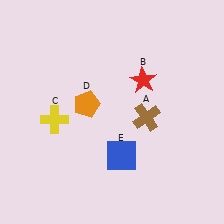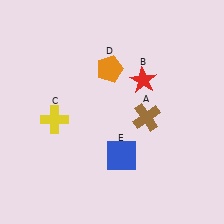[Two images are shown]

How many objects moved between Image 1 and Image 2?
1 object moved between the two images.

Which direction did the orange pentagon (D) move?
The orange pentagon (D) moved up.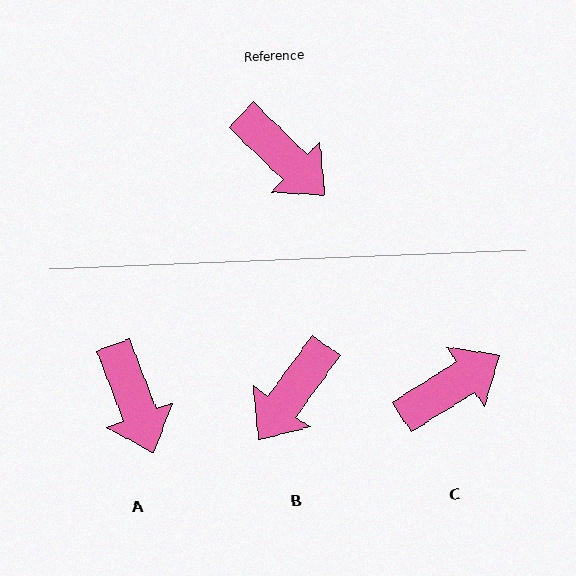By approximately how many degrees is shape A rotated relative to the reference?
Approximately 25 degrees clockwise.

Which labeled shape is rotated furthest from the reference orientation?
B, about 82 degrees away.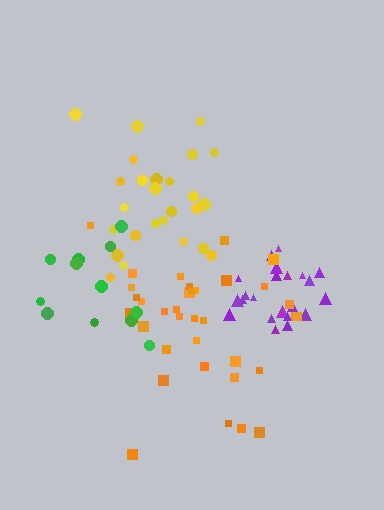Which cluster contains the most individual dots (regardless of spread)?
Orange (35).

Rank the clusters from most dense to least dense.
purple, yellow, orange, green.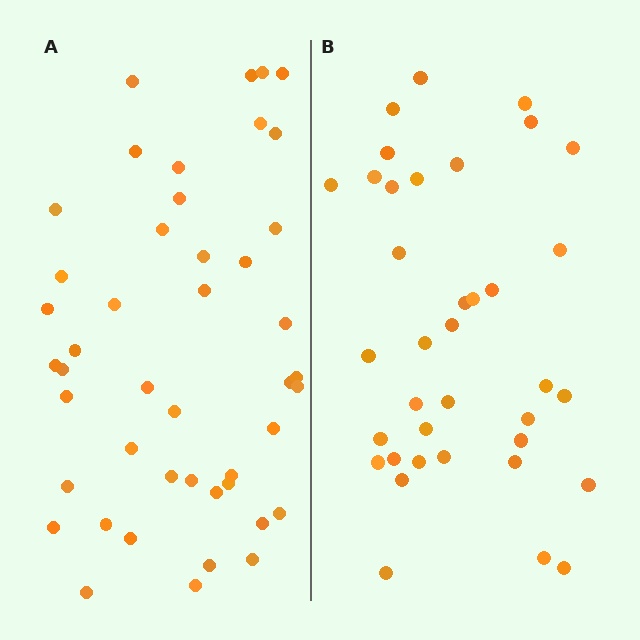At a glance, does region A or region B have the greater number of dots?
Region A (the left region) has more dots.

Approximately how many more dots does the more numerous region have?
Region A has roughly 8 or so more dots than region B.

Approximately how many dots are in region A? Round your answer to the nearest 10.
About 40 dots. (The exact count is 45, which rounds to 40.)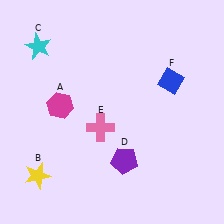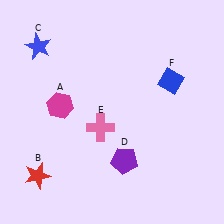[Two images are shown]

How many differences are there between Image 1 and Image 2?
There are 2 differences between the two images.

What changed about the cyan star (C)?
In Image 1, C is cyan. In Image 2, it changed to blue.